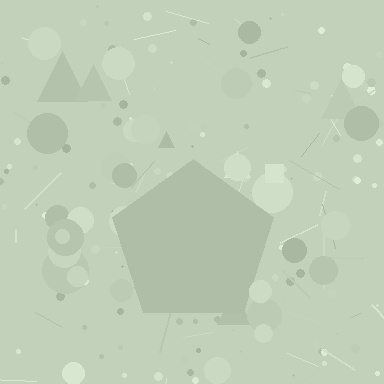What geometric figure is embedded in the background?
A pentagon is embedded in the background.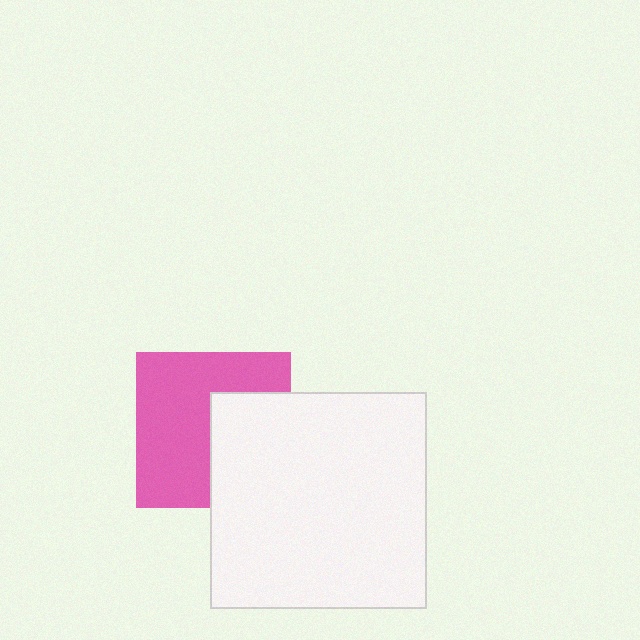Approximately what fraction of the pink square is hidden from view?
Roughly 39% of the pink square is hidden behind the white square.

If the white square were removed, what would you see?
You would see the complete pink square.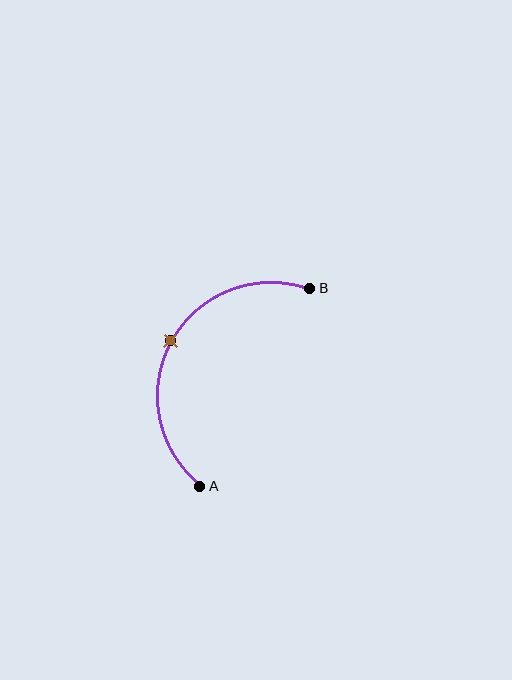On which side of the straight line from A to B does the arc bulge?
The arc bulges to the left of the straight line connecting A and B.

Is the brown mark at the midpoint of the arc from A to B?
Yes. The brown mark lies on the arc at equal arc-length from both A and B — it is the arc midpoint.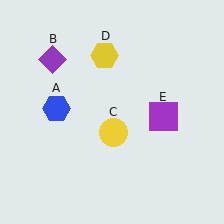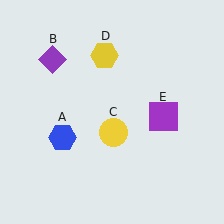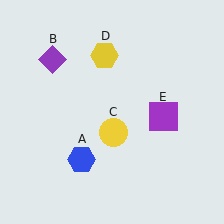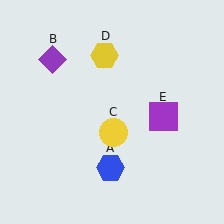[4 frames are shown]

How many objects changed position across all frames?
1 object changed position: blue hexagon (object A).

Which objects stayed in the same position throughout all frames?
Purple diamond (object B) and yellow circle (object C) and yellow hexagon (object D) and purple square (object E) remained stationary.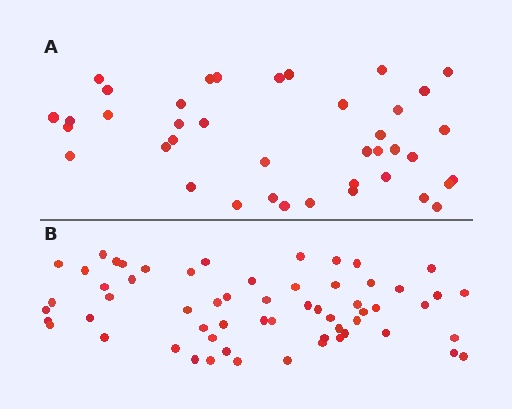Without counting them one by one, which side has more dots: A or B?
Region B (the bottom region) has more dots.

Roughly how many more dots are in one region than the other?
Region B has approximately 20 more dots than region A.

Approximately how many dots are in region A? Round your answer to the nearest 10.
About 40 dots.